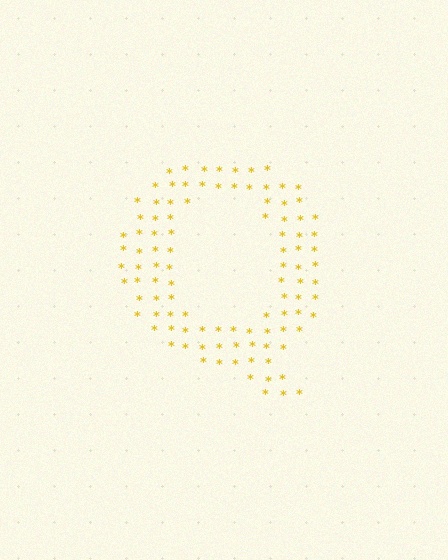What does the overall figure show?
The overall figure shows the letter Q.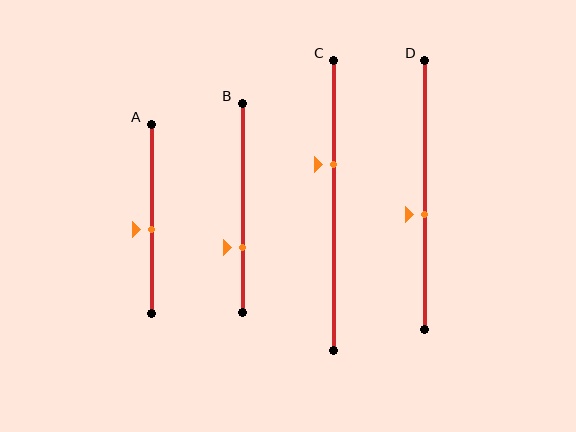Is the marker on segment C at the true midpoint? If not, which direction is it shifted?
No, the marker on segment C is shifted upward by about 14% of the segment length.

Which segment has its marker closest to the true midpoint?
Segment A has its marker closest to the true midpoint.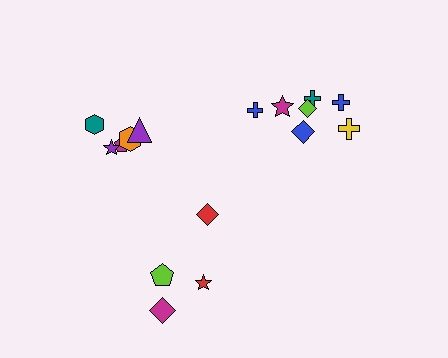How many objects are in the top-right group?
There are 7 objects.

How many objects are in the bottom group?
There are 4 objects.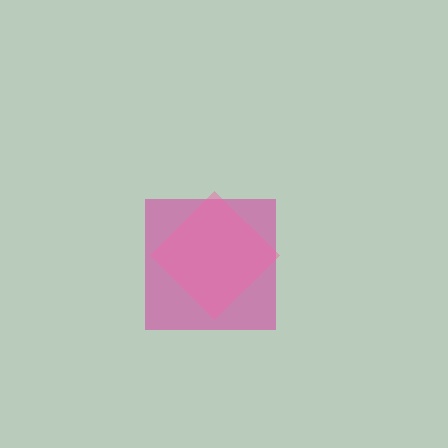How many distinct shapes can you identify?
There are 2 distinct shapes: a magenta square, a pink diamond.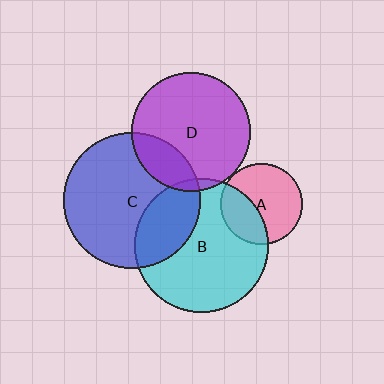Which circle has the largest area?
Circle C (blue).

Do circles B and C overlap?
Yes.